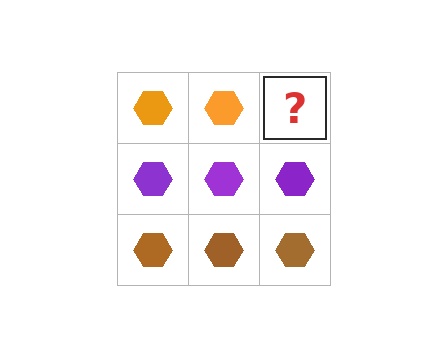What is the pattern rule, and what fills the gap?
The rule is that each row has a consistent color. The gap should be filled with an orange hexagon.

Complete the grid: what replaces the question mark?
The question mark should be replaced with an orange hexagon.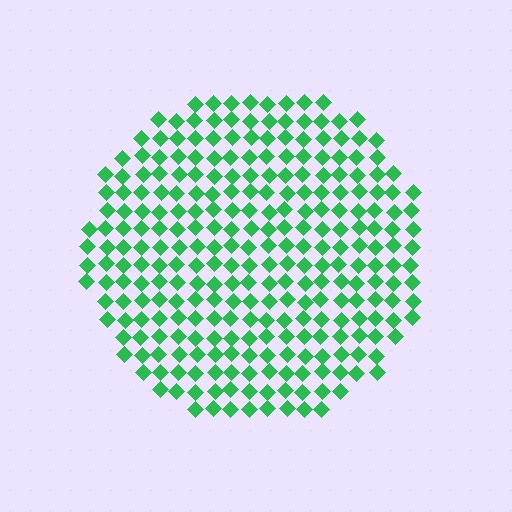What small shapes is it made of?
It is made of small diamonds.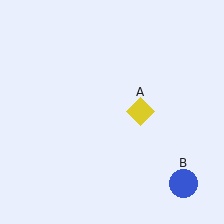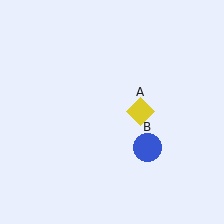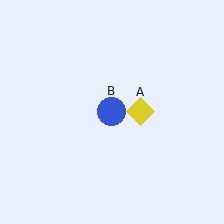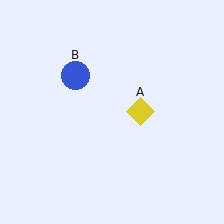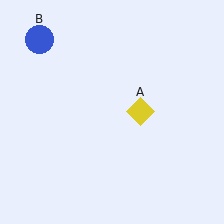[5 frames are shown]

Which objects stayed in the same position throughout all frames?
Yellow diamond (object A) remained stationary.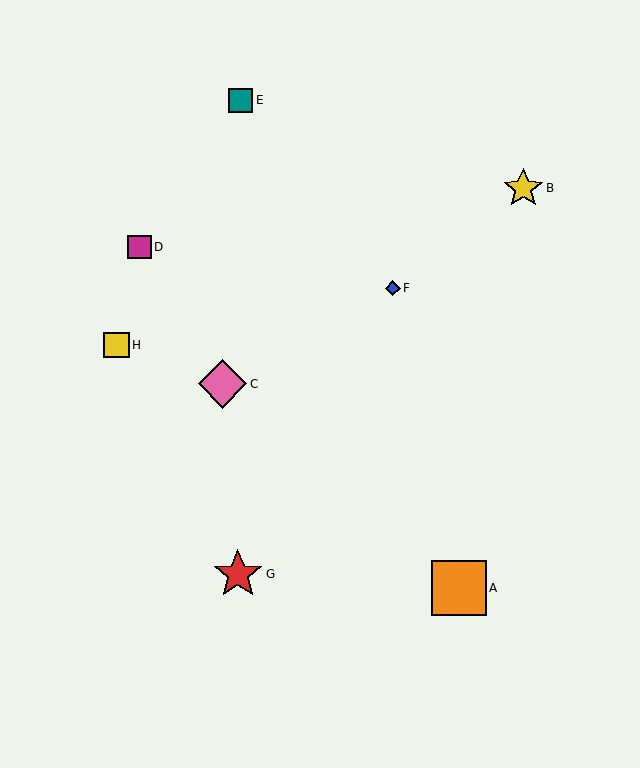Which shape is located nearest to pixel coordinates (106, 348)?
The yellow square (labeled H) at (116, 345) is nearest to that location.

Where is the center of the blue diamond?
The center of the blue diamond is at (393, 288).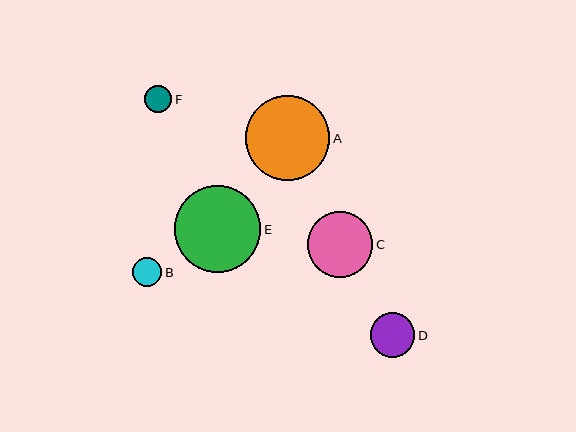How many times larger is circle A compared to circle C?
Circle A is approximately 1.3 times the size of circle C.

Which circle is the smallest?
Circle F is the smallest with a size of approximately 27 pixels.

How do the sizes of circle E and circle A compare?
Circle E and circle A are approximately the same size.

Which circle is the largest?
Circle E is the largest with a size of approximately 87 pixels.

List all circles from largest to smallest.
From largest to smallest: E, A, C, D, B, F.